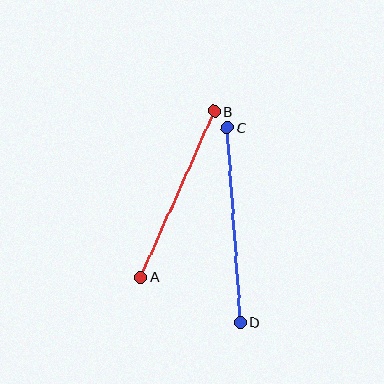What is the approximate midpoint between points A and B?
The midpoint is at approximately (177, 194) pixels.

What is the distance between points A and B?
The distance is approximately 181 pixels.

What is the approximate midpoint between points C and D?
The midpoint is at approximately (234, 225) pixels.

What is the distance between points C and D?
The distance is approximately 196 pixels.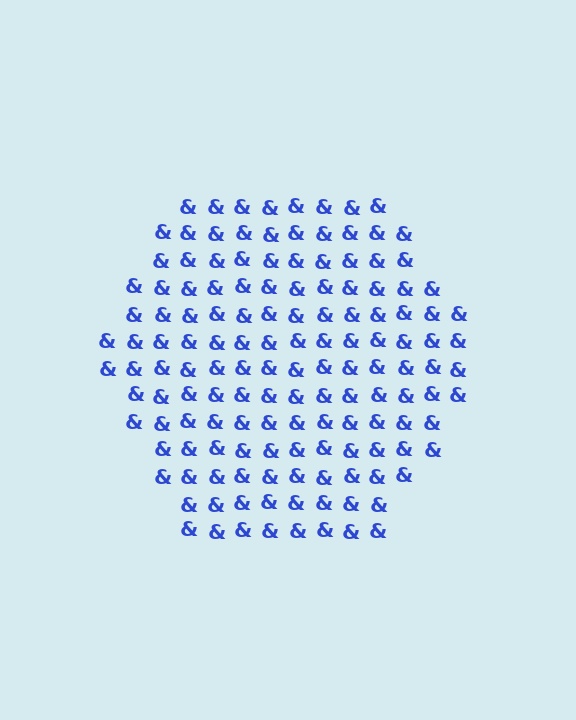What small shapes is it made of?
It is made of small ampersands.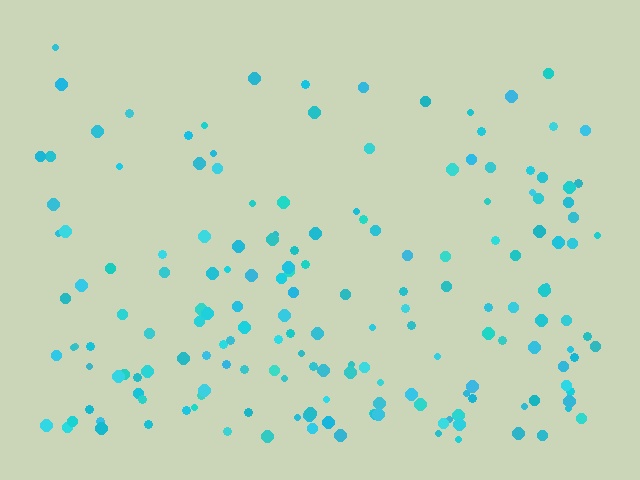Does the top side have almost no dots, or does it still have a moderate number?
Still a moderate number, just noticeably fewer than the bottom.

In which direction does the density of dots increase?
From top to bottom, with the bottom side densest.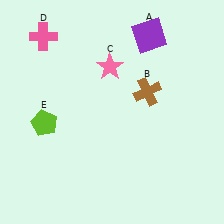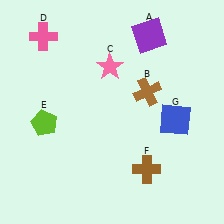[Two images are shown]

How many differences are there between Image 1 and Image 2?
There are 2 differences between the two images.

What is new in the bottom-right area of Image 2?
A brown cross (F) was added in the bottom-right area of Image 2.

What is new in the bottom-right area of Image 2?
A blue square (G) was added in the bottom-right area of Image 2.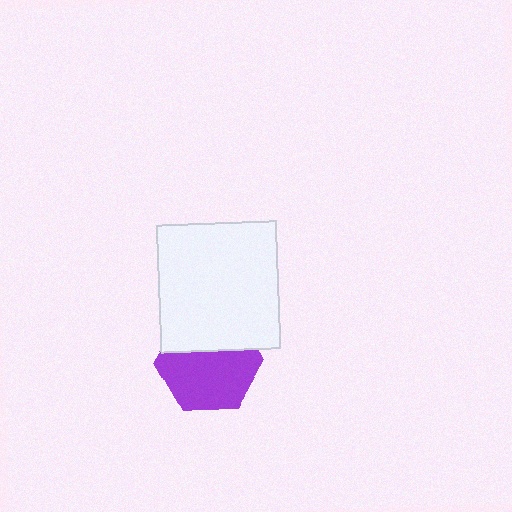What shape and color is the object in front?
The object in front is a white rectangle.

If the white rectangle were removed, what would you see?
You would see the complete purple hexagon.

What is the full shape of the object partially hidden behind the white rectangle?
The partially hidden object is a purple hexagon.